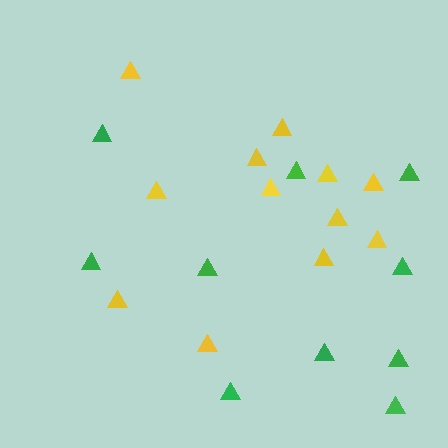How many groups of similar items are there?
There are 2 groups: one group of green triangles (10) and one group of yellow triangles (12).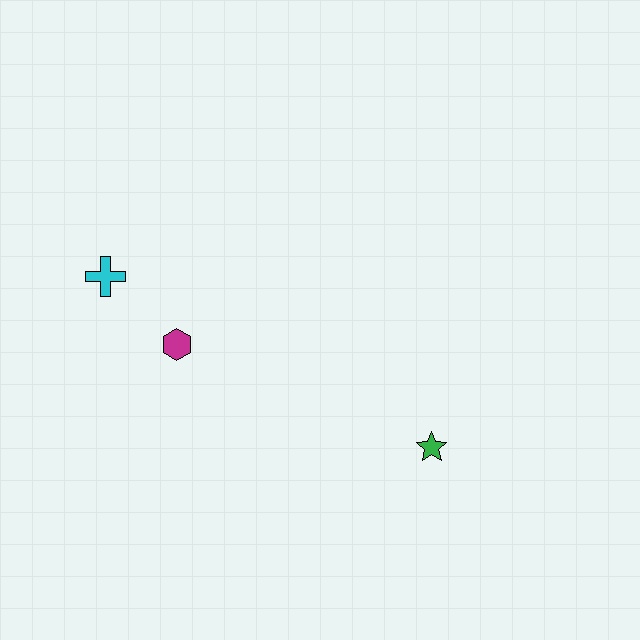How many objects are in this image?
There are 3 objects.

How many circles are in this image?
There are no circles.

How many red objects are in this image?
There are no red objects.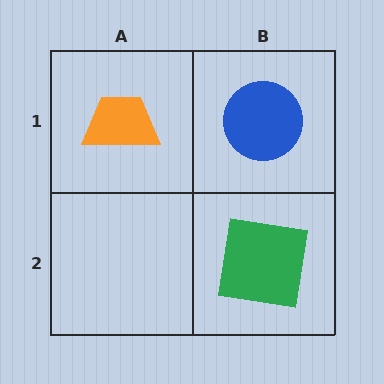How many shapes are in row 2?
1 shape.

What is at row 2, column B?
A green square.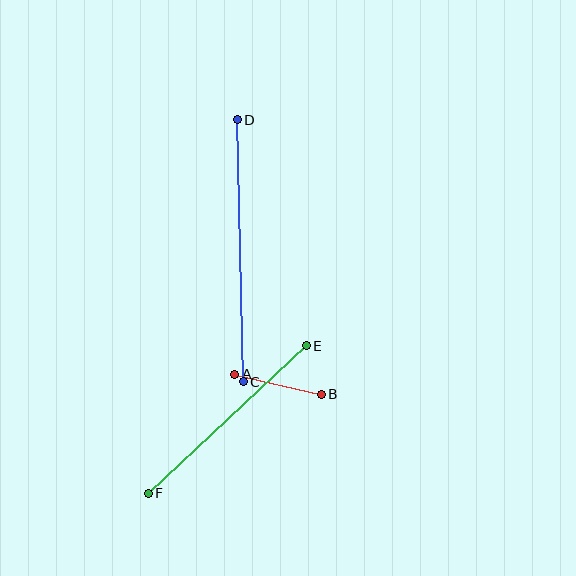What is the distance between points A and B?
The distance is approximately 88 pixels.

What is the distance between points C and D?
The distance is approximately 262 pixels.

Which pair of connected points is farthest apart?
Points C and D are farthest apart.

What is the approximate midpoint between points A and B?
The midpoint is at approximately (278, 384) pixels.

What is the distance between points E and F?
The distance is approximately 216 pixels.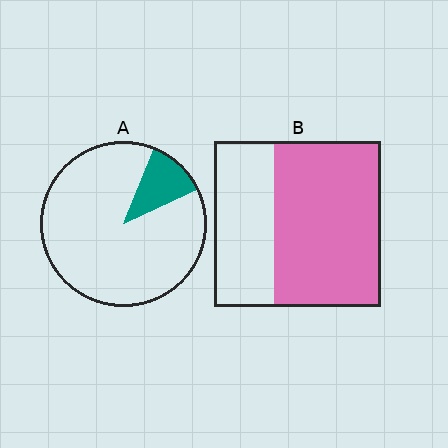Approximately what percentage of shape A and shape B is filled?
A is approximately 10% and B is approximately 65%.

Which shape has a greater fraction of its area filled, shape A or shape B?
Shape B.